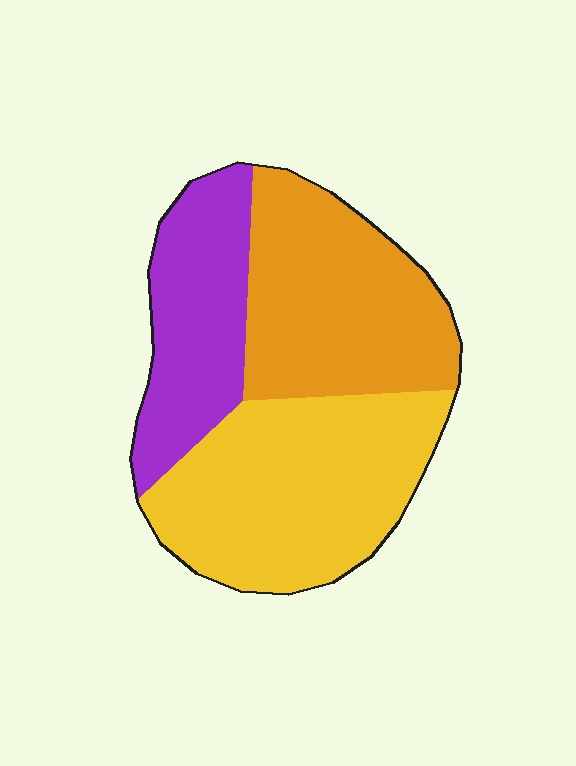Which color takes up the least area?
Purple, at roughly 25%.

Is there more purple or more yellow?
Yellow.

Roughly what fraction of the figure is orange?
Orange covers roughly 35% of the figure.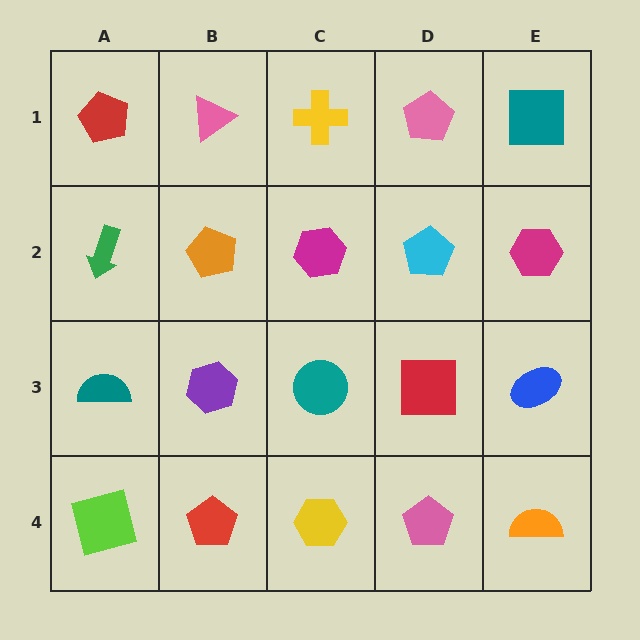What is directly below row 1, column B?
An orange pentagon.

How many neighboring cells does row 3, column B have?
4.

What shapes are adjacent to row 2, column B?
A pink triangle (row 1, column B), a purple hexagon (row 3, column B), a green arrow (row 2, column A), a magenta hexagon (row 2, column C).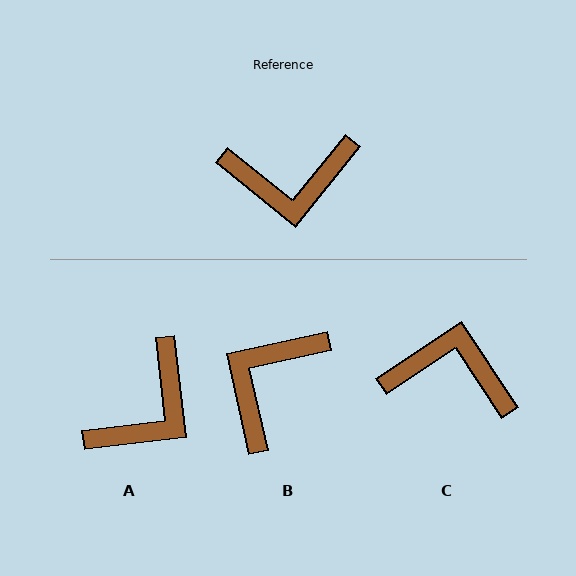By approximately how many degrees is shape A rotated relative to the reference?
Approximately 45 degrees counter-clockwise.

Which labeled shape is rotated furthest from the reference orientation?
C, about 162 degrees away.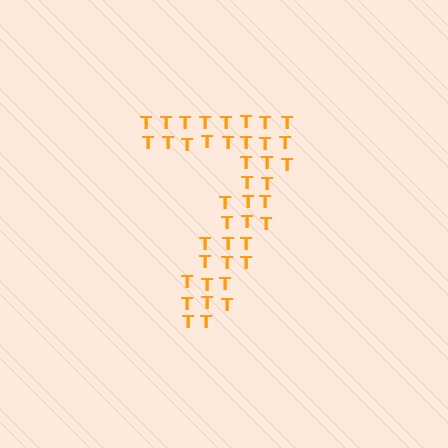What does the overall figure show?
The overall figure shows the digit 7.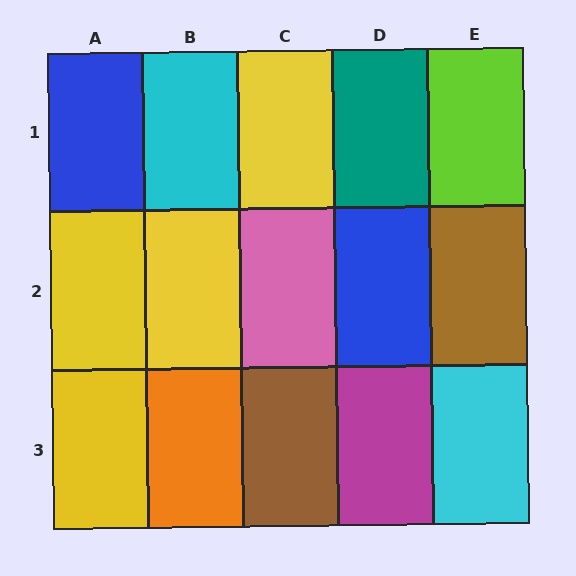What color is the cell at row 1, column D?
Teal.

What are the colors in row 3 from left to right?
Yellow, orange, brown, magenta, cyan.